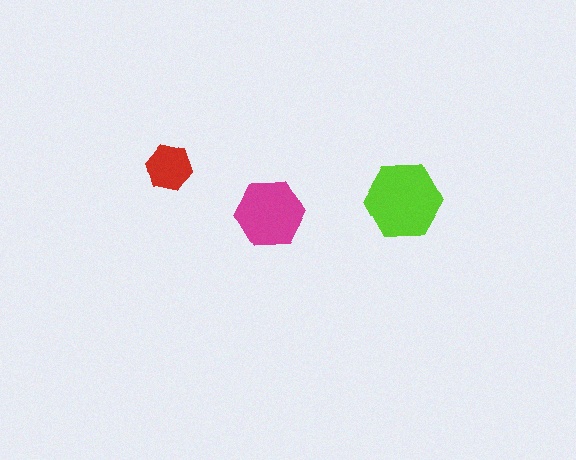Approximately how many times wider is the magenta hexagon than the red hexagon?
About 1.5 times wider.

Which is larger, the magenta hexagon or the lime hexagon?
The lime one.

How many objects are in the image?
There are 3 objects in the image.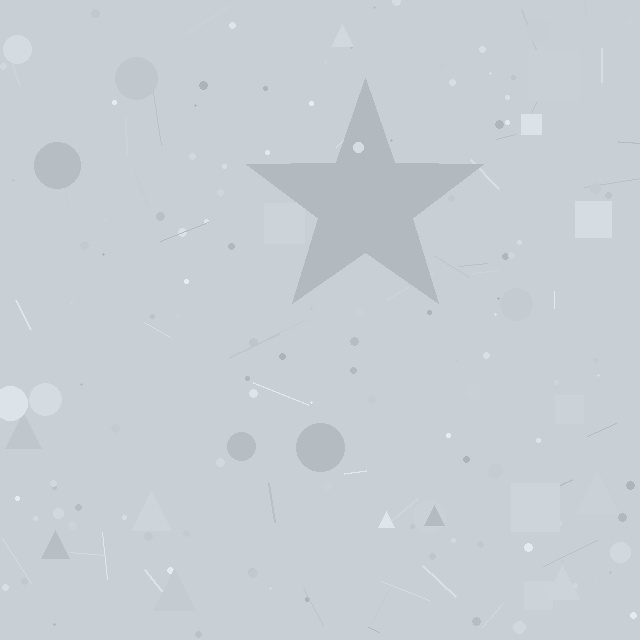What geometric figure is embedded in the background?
A star is embedded in the background.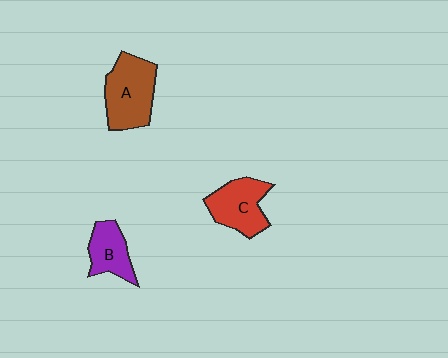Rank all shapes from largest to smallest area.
From largest to smallest: A (brown), C (red), B (purple).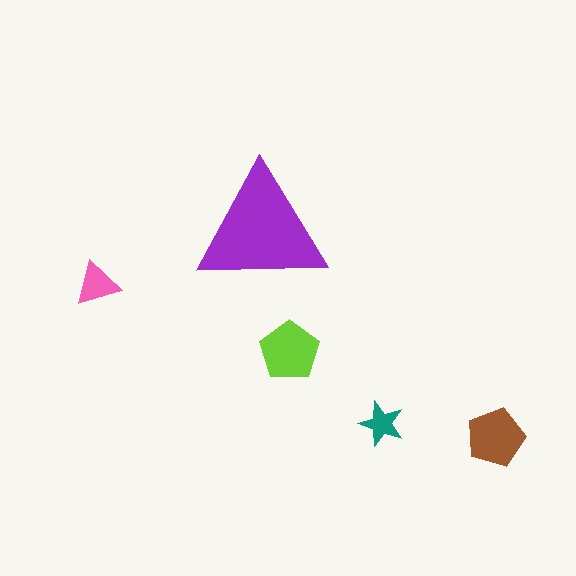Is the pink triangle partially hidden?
No, the pink triangle is fully visible.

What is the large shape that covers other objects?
A purple triangle.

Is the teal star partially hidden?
No, the teal star is fully visible.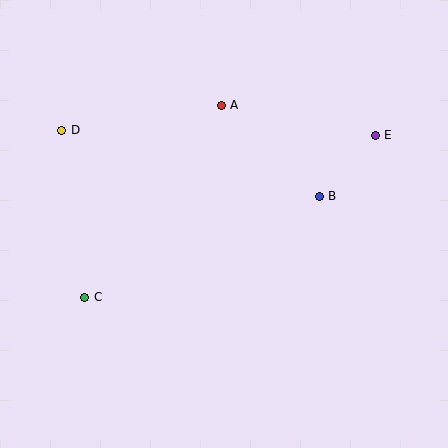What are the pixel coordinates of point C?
Point C is at (85, 297).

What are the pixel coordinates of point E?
Point E is at (375, 135).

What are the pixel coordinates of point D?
Point D is at (62, 130).